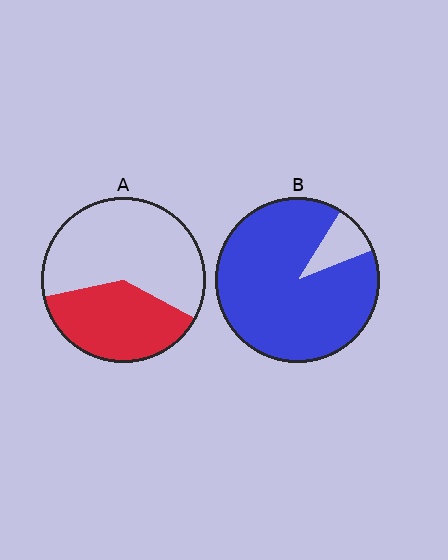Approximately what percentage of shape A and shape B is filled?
A is approximately 40% and B is approximately 90%.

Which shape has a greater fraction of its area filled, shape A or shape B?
Shape B.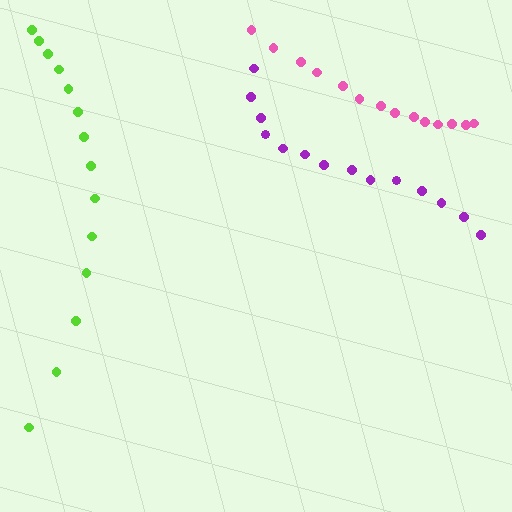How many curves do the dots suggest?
There are 3 distinct paths.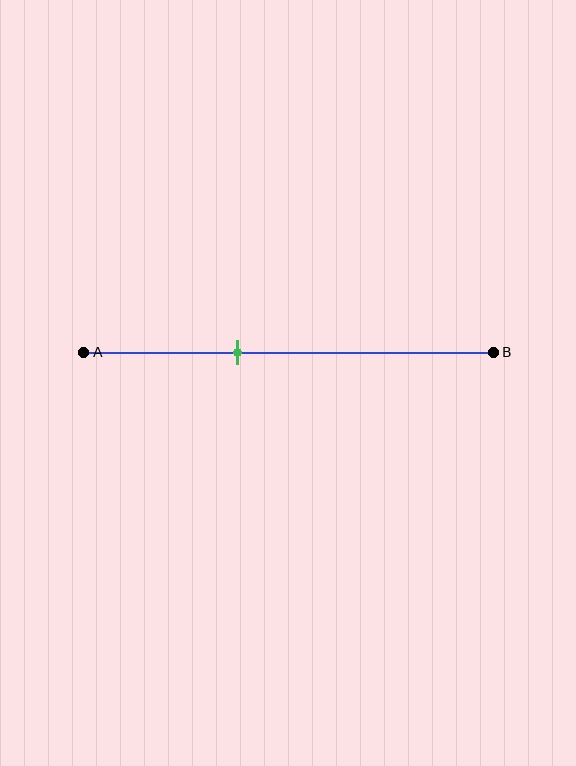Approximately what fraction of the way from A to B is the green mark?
The green mark is approximately 40% of the way from A to B.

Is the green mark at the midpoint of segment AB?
No, the mark is at about 40% from A, not at the 50% midpoint.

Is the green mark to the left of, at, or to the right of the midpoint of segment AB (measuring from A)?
The green mark is to the left of the midpoint of segment AB.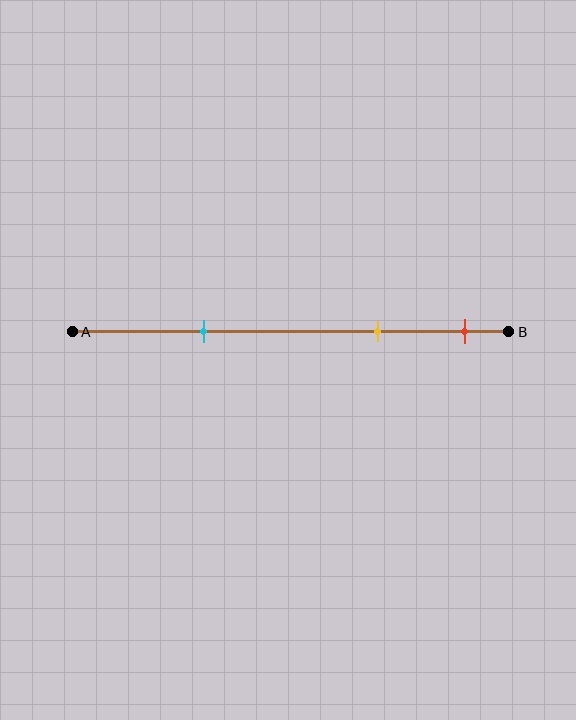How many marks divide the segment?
There are 3 marks dividing the segment.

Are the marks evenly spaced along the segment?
No, the marks are not evenly spaced.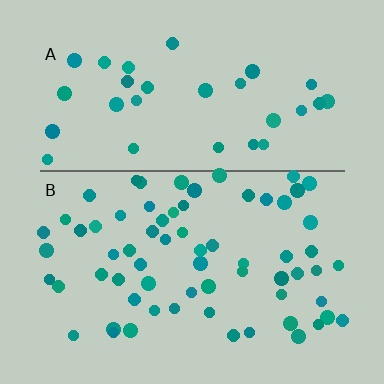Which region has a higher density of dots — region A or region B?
B (the bottom).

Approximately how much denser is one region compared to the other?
Approximately 2.1× — region B over region A.